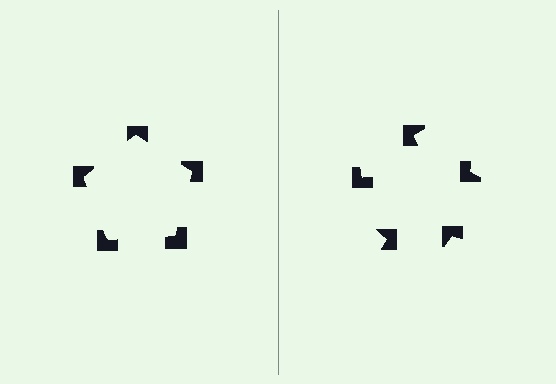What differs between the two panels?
The notched squares are positioned identically on both sides; only the wedge orientations differ. On the left they align to a pentagon; on the right they are misaligned.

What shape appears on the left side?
An illusory pentagon.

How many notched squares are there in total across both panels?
10 — 5 on each side.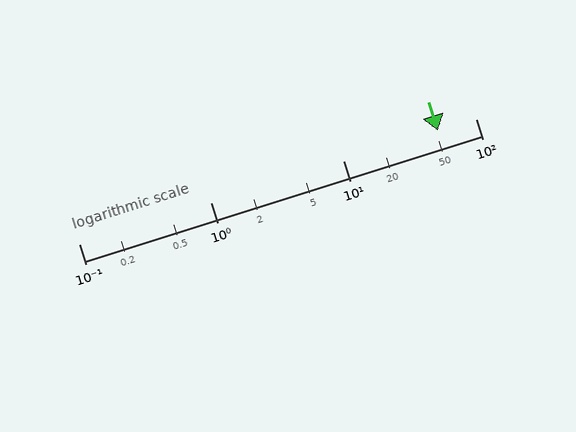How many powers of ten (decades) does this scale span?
The scale spans 3 decades, from 0.1 to 100.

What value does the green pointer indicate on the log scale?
The pointer indicates approximately 52.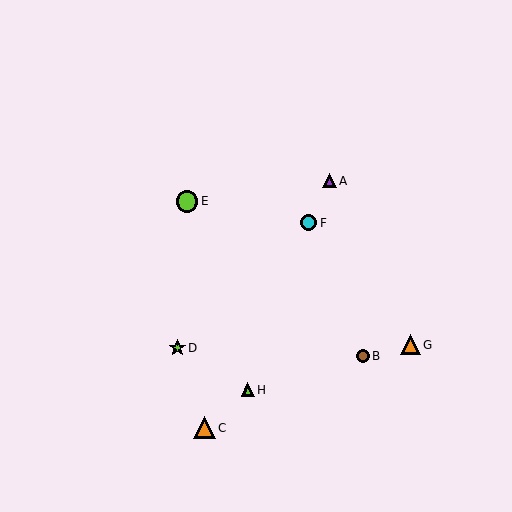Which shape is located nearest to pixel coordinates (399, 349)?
The orange triangle (labeled G) at (410, 345) is nearest to that location.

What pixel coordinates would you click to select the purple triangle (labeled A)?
Click at (329, 181) to select the purple triangle A.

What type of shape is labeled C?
Shape C is an orange triangle.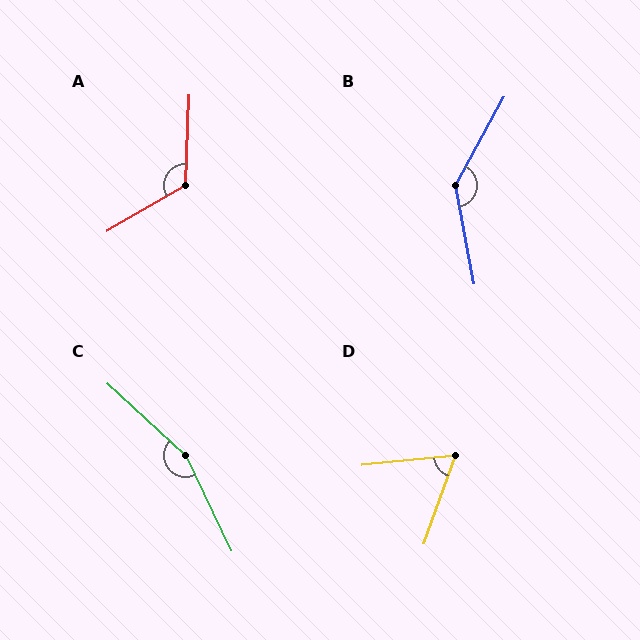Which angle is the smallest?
D, at approximately 64 degrees.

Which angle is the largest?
C, at approximately 158 degrees.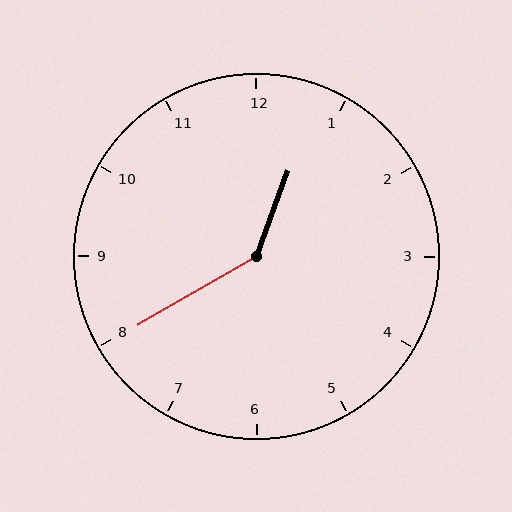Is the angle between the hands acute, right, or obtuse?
It is obtuse.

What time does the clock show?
12:40.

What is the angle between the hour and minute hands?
Approximately 140 degrees.